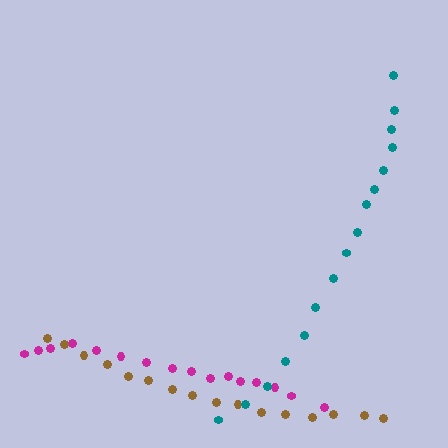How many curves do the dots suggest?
There are 3 distinct paths.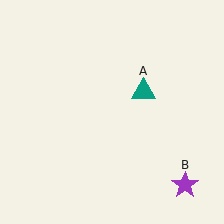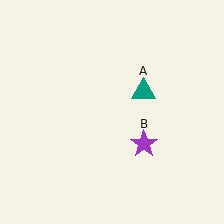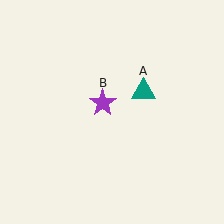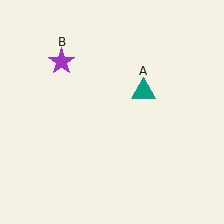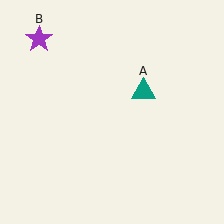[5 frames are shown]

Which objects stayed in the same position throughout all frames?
Teal triangle (object A) remained stationary.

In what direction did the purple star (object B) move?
The purple star (object B) moved up and to the left.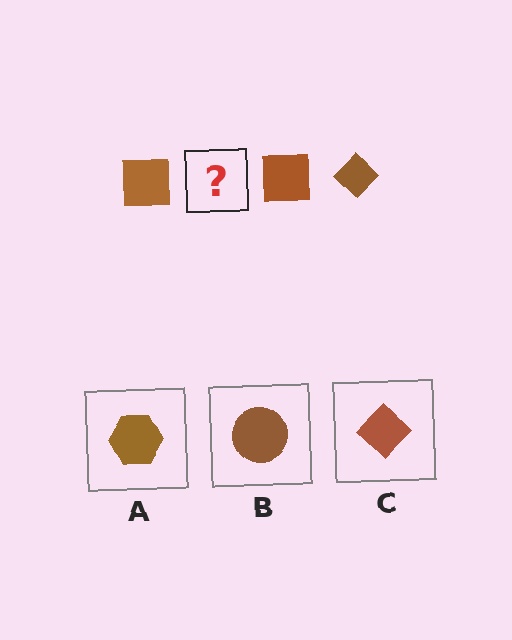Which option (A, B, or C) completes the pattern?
C.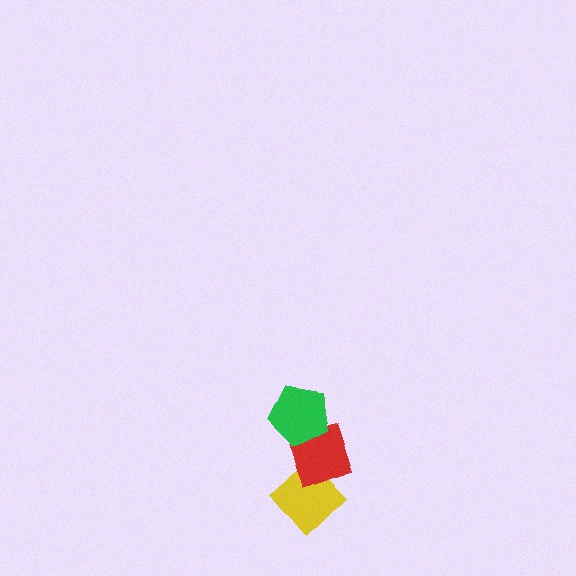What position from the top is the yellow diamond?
The yellow diamond is 3rd from the top.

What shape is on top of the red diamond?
The green pentagon is on top of the red diamond.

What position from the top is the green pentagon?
The green pentagon is 1st from the top.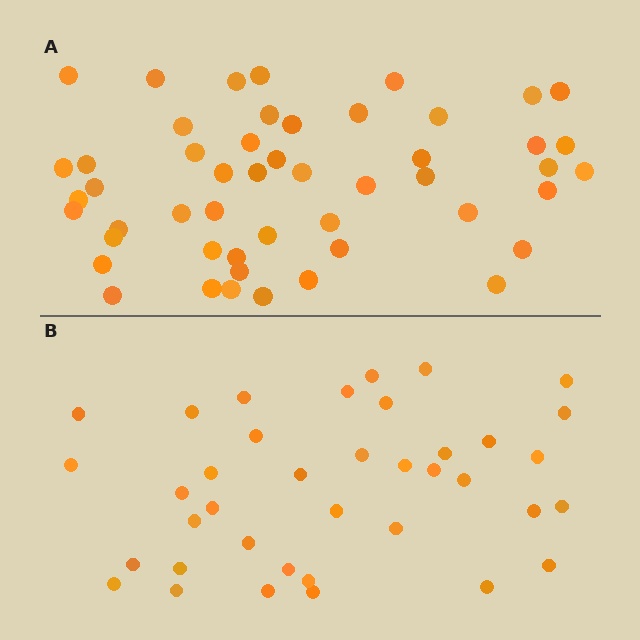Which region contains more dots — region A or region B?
Region A (the top region) has more dots.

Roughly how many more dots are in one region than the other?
Region A has roughly 12 or so more dots than region B.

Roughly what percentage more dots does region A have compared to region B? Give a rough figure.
About 30% more.